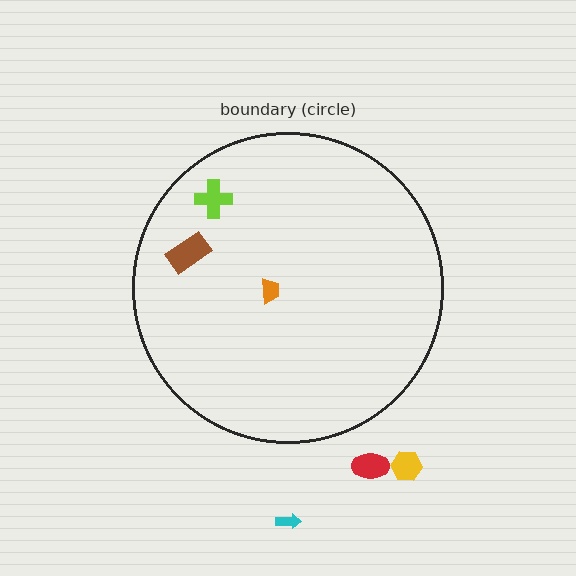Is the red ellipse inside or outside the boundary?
Outside.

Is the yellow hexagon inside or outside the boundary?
Outside.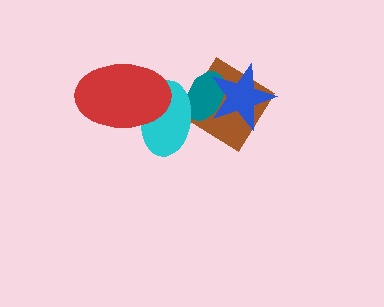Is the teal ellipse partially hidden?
Yes, it is partially covered by another shape.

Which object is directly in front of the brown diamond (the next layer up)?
The teal ellipse is directly in front of the brown diamond.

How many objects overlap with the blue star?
2 objects overlap with the blue star.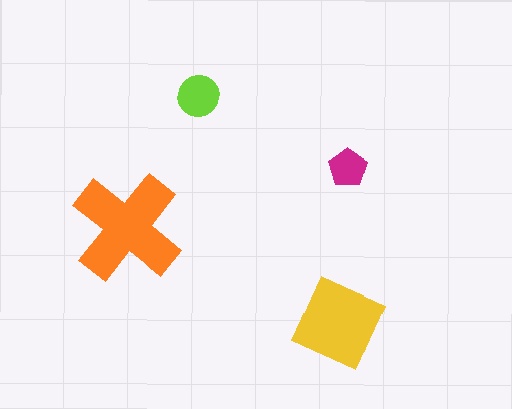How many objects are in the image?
There are 4 objects in the image.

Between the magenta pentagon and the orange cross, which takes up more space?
The orange cross.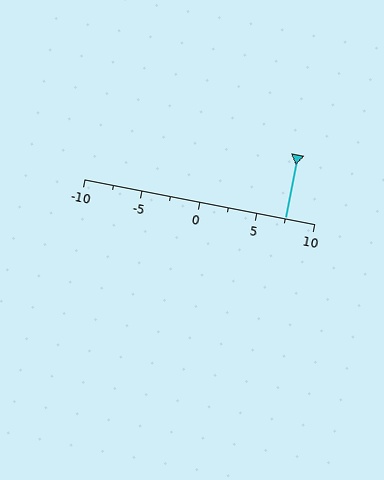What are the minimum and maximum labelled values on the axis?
The axis runs from -10 to 10.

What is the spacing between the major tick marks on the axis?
The major ticks are spaced 5 apart.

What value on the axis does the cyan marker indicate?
The marker indicates approximately 7.5.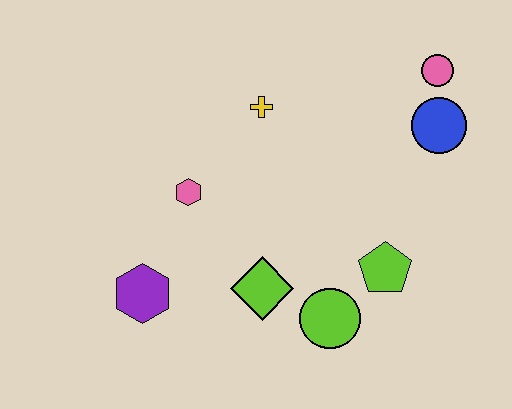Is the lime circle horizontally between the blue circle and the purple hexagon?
Yes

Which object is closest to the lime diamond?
The lime circle is closest to the lime diamond.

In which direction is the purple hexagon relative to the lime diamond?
The purple hexagon is to the left of the lime diamond.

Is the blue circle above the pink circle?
No